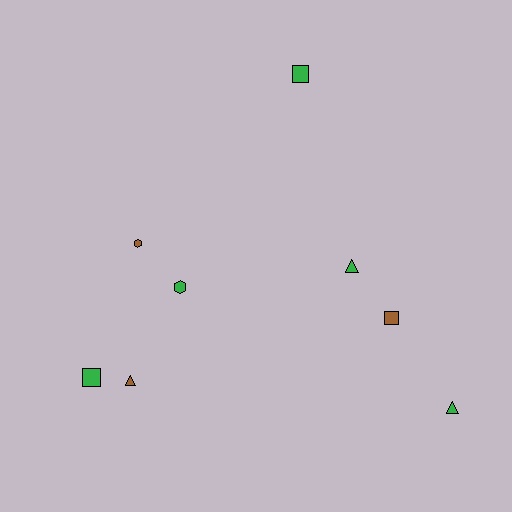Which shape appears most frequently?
Triangle, with 3 objects.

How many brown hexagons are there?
There is 1 brown hexagon.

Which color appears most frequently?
Green, with 5 objects.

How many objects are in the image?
There are 8 objects.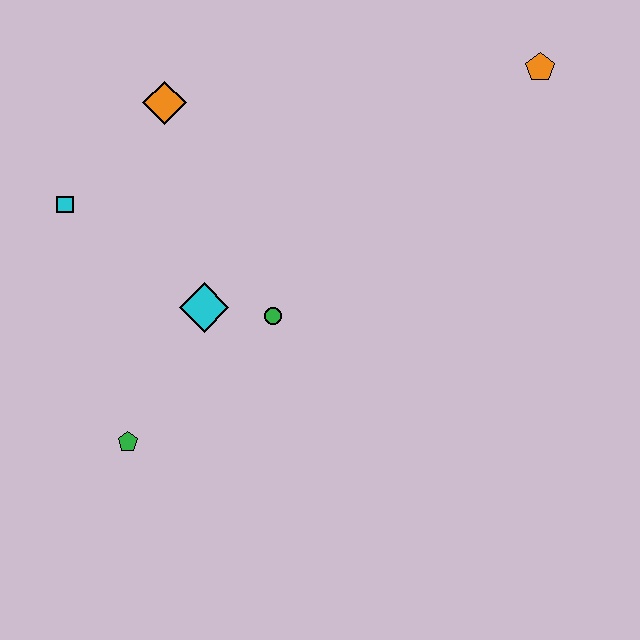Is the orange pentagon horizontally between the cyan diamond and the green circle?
No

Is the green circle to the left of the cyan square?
No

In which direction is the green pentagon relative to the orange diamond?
The green pentagon is below the orange diamond.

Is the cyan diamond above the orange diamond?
No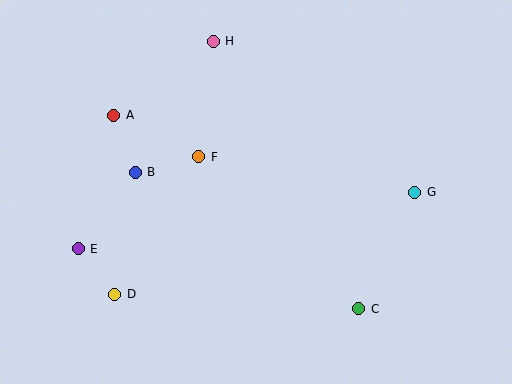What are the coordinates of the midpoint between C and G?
The midpoint between C and G is at (387, 251).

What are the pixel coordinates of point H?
Point H is at (213, 41).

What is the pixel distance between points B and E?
The distance between B and E is 95 pixels.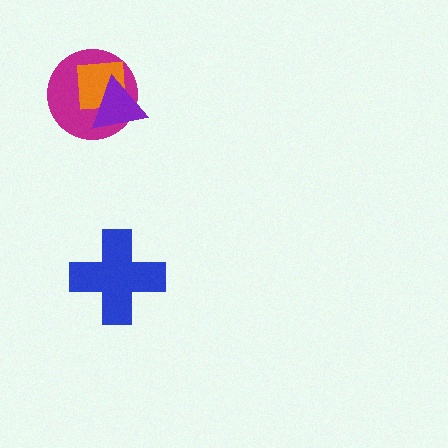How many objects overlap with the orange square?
2 objects overlap with the orange square.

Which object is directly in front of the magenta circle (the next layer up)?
The orange square is directly in front of the magenta circle.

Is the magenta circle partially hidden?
Yes, it is partially covered by another shape.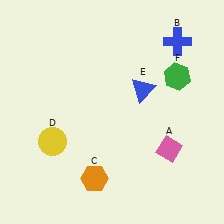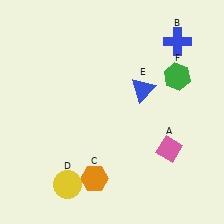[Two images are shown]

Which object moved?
The yellow circle (D) moved down.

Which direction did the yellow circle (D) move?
The yellow circle (D) moved down.